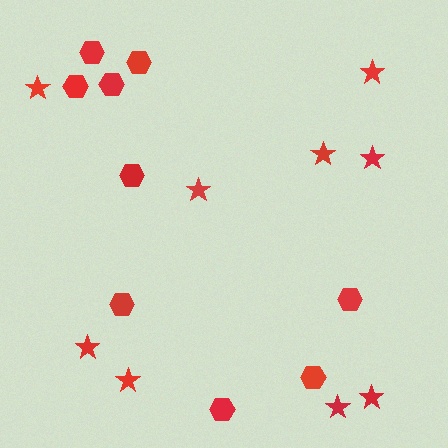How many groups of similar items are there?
There are 2 groups: one group of hexagons (9) and one group of stars (9).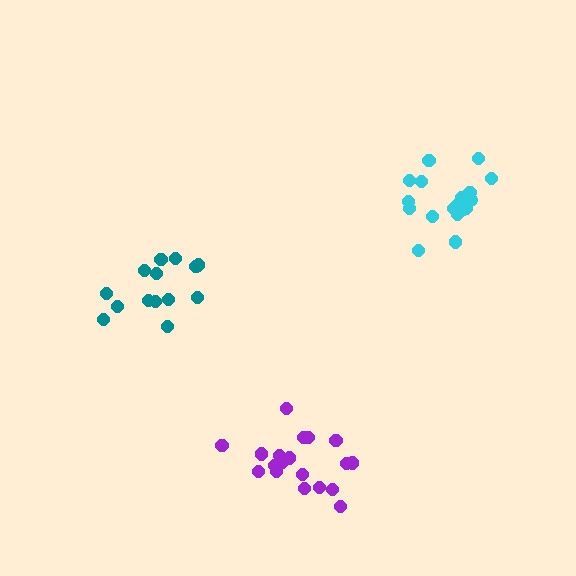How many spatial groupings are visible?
There are 3 spatial groupings.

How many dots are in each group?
Group 1: 18 dots, Group 2: 19 dots, Group 3: 14 dots (51 total).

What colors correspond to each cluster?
The clusters are colored: cyan, purple, teal.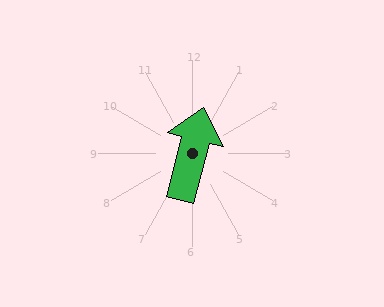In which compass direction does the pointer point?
North.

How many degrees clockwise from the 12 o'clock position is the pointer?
Approximately 14 degrees.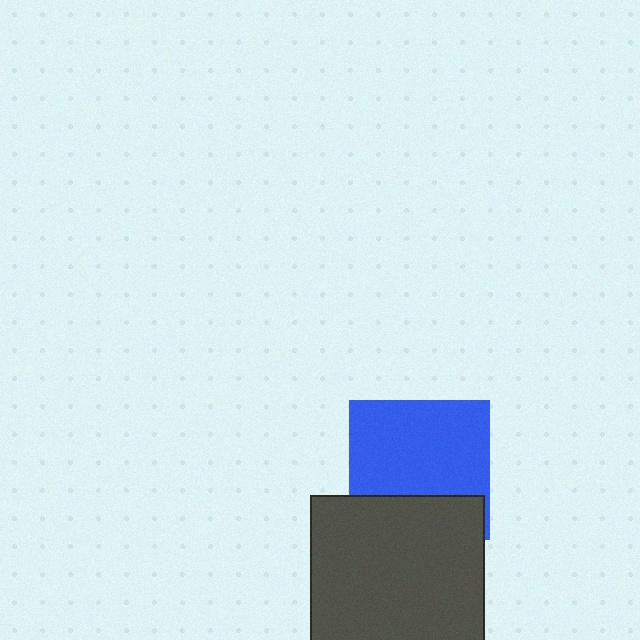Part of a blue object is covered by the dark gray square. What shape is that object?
It is a square.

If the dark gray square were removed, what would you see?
You would see the complete blue square.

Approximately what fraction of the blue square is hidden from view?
Roughly 31% of the blue square is hidden behind the dark gray square.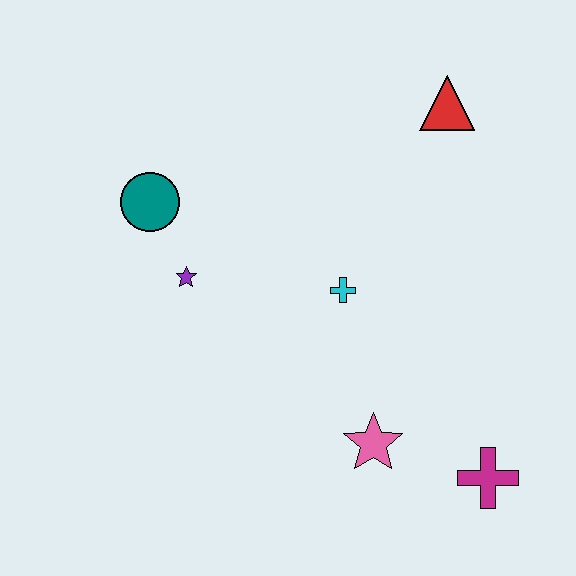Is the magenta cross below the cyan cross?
Yes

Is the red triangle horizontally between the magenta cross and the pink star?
Yes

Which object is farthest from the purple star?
The magenta cross is farthest from the purple star.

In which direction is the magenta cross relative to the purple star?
The magenta cross is to the right of the purple star.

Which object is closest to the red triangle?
The cyan cross is closest to the red triangle.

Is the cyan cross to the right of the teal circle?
Yes